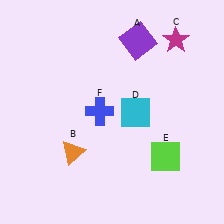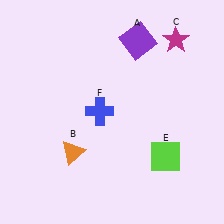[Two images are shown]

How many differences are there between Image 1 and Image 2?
There is 1 difference between the two images.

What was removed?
The cyan square (D) was removed in Image 2.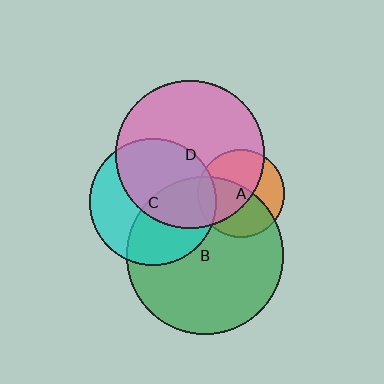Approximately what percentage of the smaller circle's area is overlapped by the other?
Approximately 25%.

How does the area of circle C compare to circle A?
Approximately 2.1 times.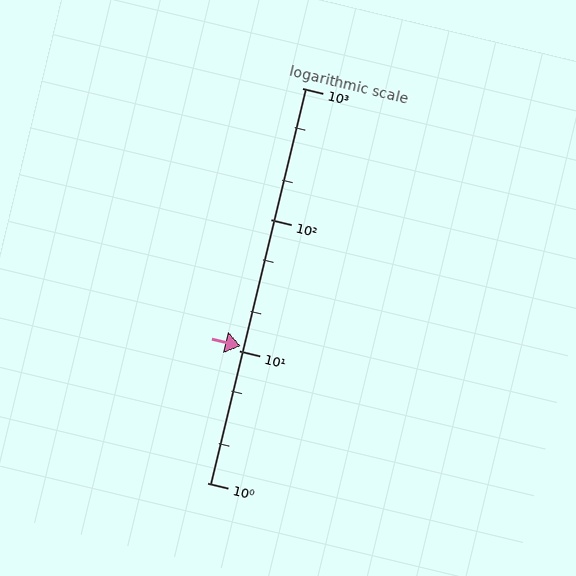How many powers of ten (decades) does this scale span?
The scale spans 3 decades, from 1 to 1000.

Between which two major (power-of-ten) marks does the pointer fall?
The pointer is between 10 and 100.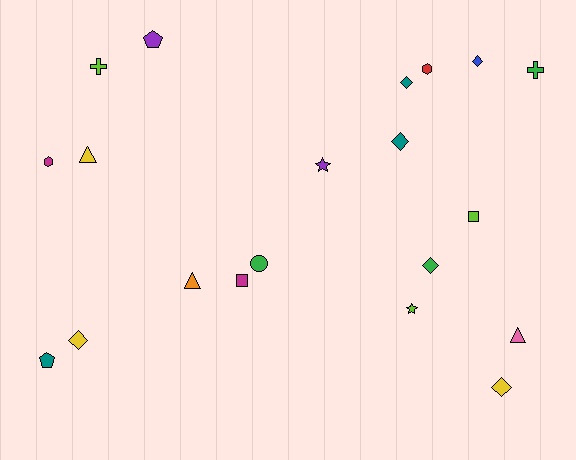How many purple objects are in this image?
There are 2 purple objects.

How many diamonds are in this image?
There are 6 diamonds.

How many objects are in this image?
There are 20 objects.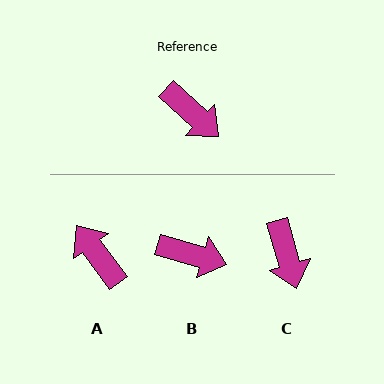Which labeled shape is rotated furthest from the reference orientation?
A, about 169 degrees away.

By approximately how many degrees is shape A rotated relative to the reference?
Approximately 169 degrees counter-clockwise.